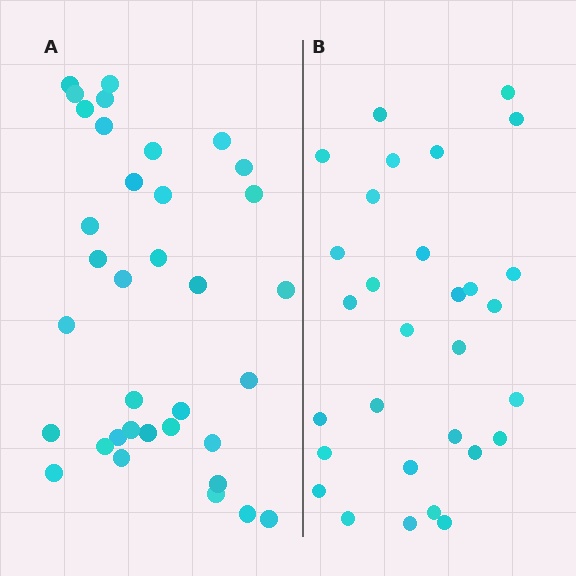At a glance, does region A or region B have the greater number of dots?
Region A (the left region) has more dots.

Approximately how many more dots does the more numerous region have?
Region A has about 5 more dots than region B.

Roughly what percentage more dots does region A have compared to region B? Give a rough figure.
About 15% more.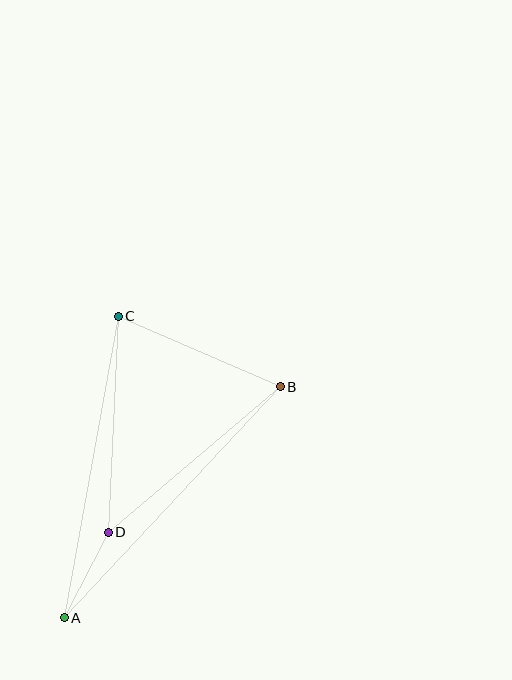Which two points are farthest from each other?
Points A and B are farthest from each other.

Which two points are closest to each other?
Points A and D are closest to each other.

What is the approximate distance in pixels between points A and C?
The distance between A and C is approximately 307 pixels.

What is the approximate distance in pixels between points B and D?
The distance between B and D is approximately 225 pixels.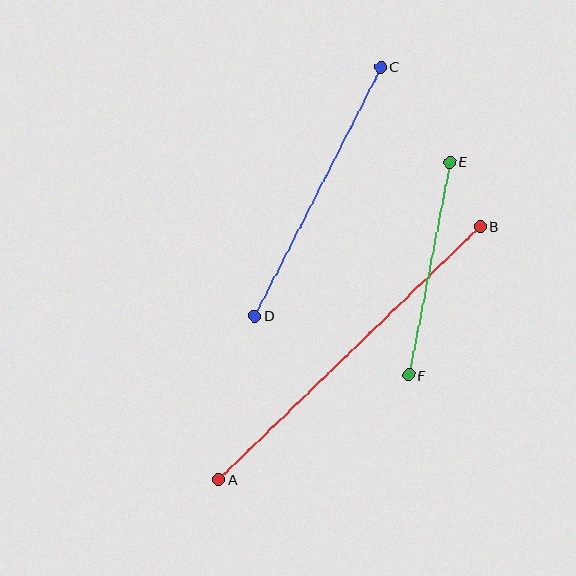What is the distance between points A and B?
The distance is approximately 364 pixels.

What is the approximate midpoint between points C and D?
The midpoint is at approximately (318, 191) pixels.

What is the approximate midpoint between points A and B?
The midpoint is at approximately (349, 353) pixels.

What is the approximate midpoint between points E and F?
The midpoint is at approximately (429, 268) pixels.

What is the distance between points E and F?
The distance is approximately 217 pixels.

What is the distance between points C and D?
The distance is approximately 279 pixels.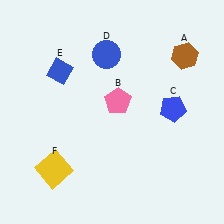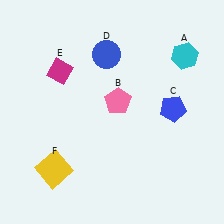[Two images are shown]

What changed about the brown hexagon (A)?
In Image 1, A is brown. In Image 2, it changed to cyan.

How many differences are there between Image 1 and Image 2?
There are 2 differences between the two images.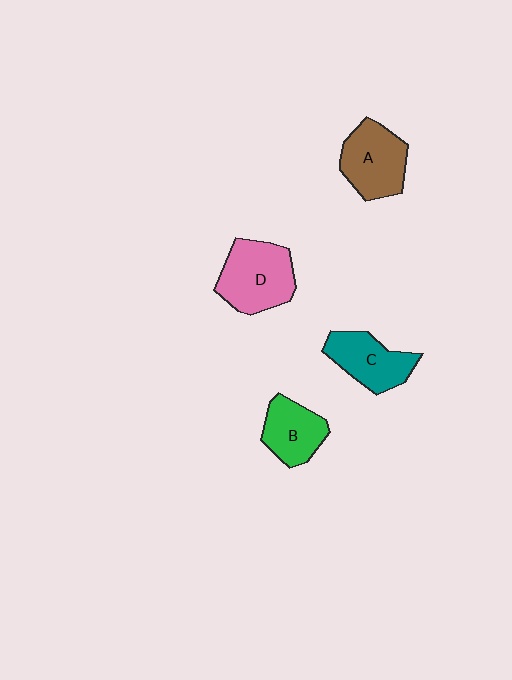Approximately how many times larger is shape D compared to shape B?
Approximately 1.4 times.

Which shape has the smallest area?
Shape B (green).